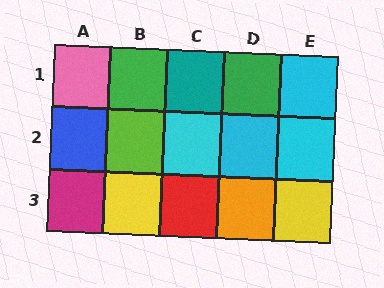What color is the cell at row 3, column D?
Orange.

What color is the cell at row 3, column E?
Yellow.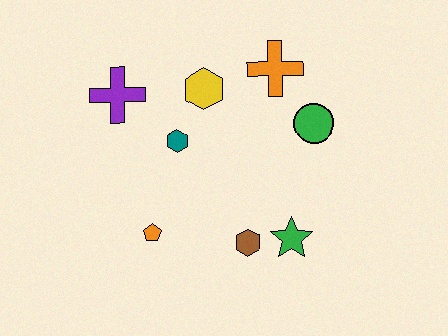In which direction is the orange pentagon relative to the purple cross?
The orange pentagon is below the purple cross.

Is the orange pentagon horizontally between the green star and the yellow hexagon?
No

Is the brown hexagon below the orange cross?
Yes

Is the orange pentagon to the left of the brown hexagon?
Yes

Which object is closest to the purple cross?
The teal hexagon is closest to the purple cross.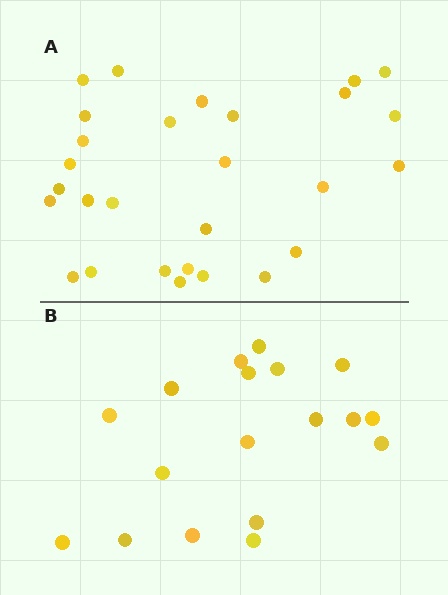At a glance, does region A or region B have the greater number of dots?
Region A (the top region) has more dots.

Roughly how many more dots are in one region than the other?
Region A has roughly 10 or so more dots than region B.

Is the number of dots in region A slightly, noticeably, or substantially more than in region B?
Region A has substantially more. The ratio is roughly 1.6 to 1.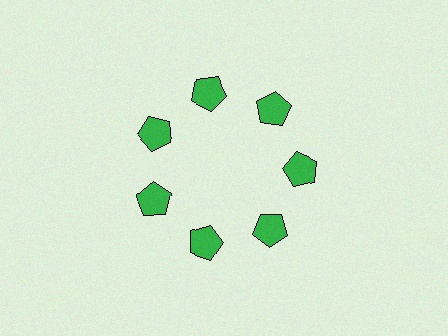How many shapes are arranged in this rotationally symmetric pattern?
There are 7 shapes, arranged in 7 groups of 1.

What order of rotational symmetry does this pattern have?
This pattern has 7-fold rotational symmetry.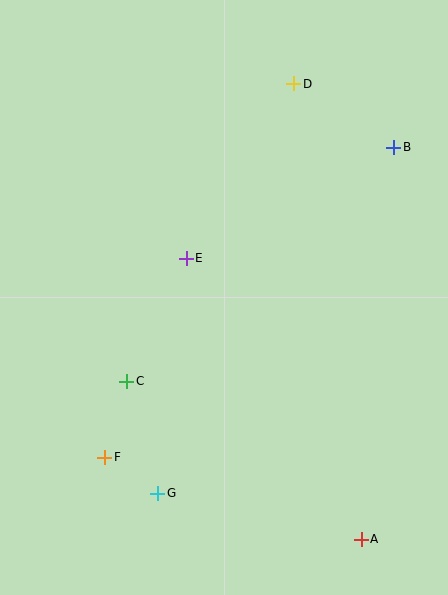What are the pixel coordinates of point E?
Point E is at (186, 258).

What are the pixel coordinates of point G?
Point G is at (158, 493).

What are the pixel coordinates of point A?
Point A is at (361, 539).